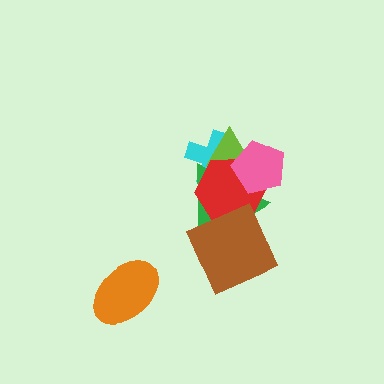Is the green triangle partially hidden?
Yes, it is partially covered by another shape.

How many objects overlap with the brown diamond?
2 objects overlap with the brown diamond.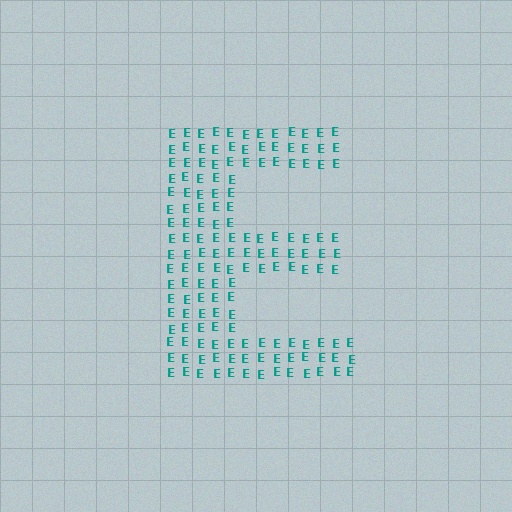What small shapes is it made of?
It is made of small letter E's.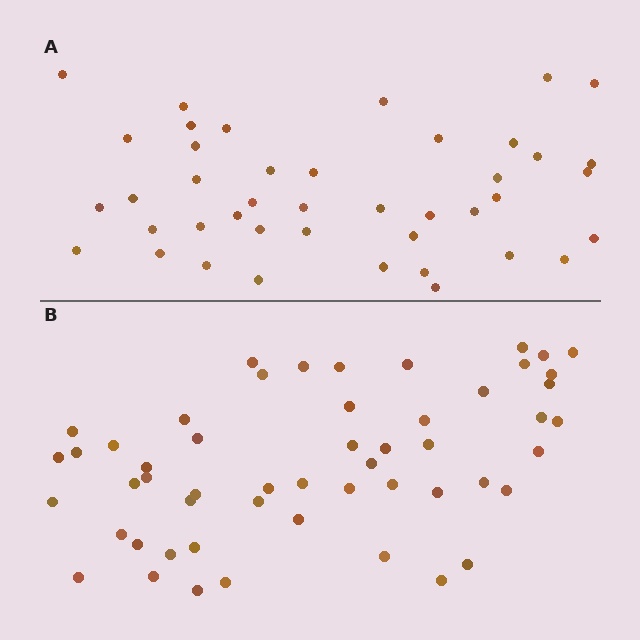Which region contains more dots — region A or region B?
Region B (the bottom region) has more dots.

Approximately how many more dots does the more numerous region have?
Region B has roughly 12 or so more dots than region A.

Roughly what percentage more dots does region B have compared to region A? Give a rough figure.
About 25% more.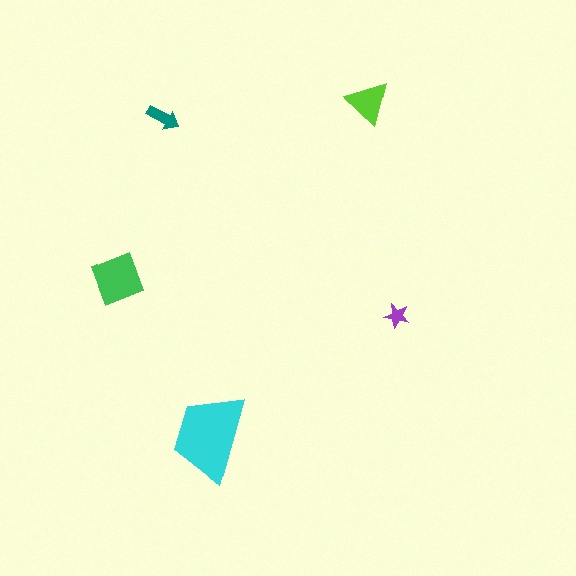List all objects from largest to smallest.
The cyan trapezoid, the green diamond, the lime triangle, the teal arrow, the purple star.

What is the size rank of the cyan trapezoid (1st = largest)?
1st.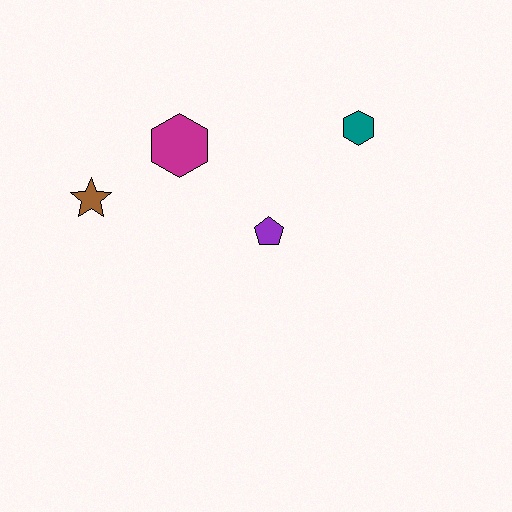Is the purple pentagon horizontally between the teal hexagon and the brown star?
Yes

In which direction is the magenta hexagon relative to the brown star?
The magenta hexagon is to the right of the brown star.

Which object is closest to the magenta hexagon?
The brown star is closest to the magenta hexagon.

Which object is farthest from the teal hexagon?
The brown star is farthest from the teal hexagon.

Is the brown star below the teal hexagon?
Yes